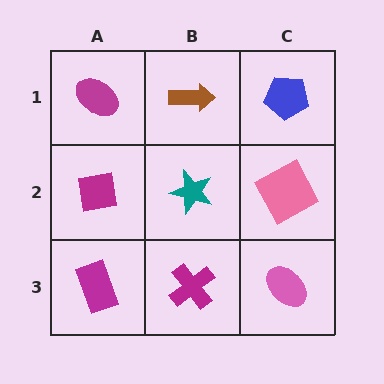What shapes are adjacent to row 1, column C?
A pink square (row 2, column C), a brown arrow (row 1, column B).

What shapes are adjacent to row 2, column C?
A blue pentagon (row 1, column C), a pink ellipse (row 3, column C), a teal star (row 2, column B).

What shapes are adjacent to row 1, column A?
A magenta square (row 2, column A), a brown arrow (row 1, column B).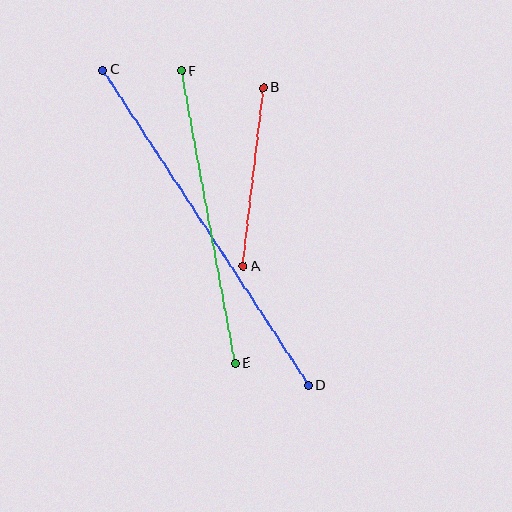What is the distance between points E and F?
The distance is approximately 298 pixels.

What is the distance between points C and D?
The distance is approximately 376 pixels.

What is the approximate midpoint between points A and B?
The midpoint is at approximately (253, 177) pixels.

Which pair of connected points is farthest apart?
Points C and D are farthest apart.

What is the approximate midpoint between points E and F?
The midpoint is at approximately (208, 217) pixels.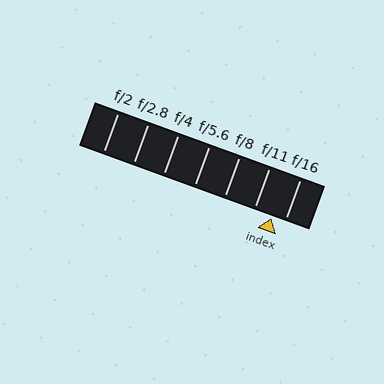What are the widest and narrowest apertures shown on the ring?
The widest aperture shown is f/2 and the narrowest is f/16.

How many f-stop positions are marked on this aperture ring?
There are 7 f-stop positions marked.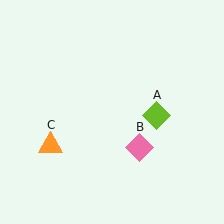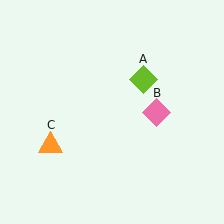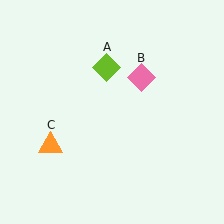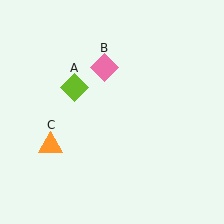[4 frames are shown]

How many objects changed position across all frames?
2 objects changed position: lime diamond (object A), pink diamond (object B).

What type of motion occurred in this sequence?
The lime diamond (object A), pink diamond (object B) rotated counterclockwise around the center of the scene.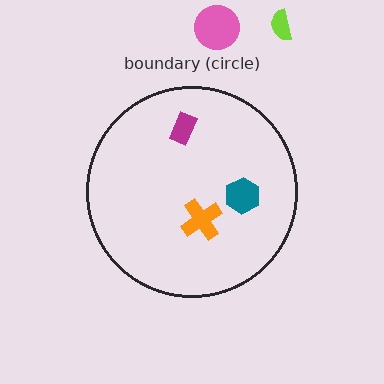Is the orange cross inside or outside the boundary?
Inside.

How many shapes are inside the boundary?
3 inside, 2 outside.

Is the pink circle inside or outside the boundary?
Outside.